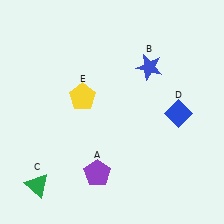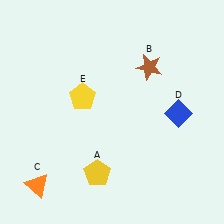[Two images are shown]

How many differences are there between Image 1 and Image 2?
There are 3 differences between the two images.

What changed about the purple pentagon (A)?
In Image 1, A is purple. In Image 2, it changed to yellow.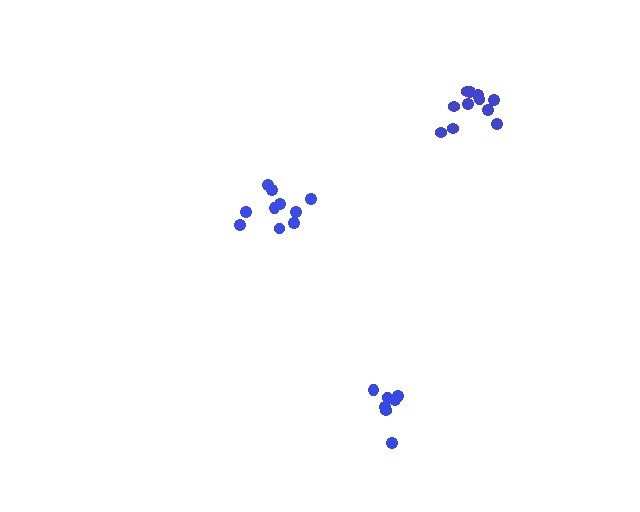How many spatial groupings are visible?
There are 3 spatial groupings.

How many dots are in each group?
Group 1: 7 dots, Group 2: 11 dots, Group 3: 10 dots (28 total).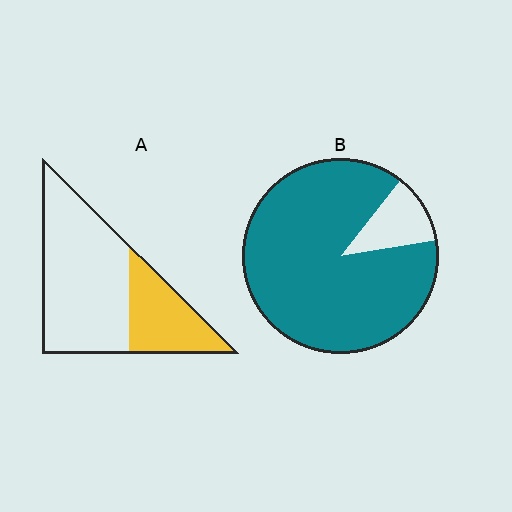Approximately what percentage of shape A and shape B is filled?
A is approximately 30% and B is approximately 90%.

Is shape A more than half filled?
No.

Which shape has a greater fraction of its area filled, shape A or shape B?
Shape B.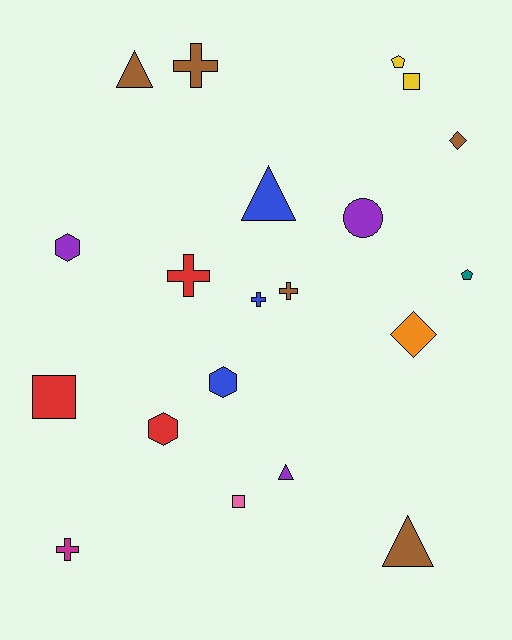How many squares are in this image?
There are 3 squares.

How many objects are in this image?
There are 20 objects.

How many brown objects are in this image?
There are 5 brown objects.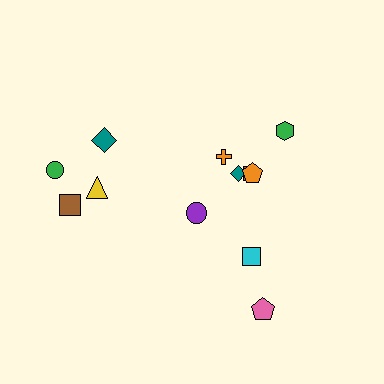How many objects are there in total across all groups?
There are 12 objects.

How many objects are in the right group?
There are 7 objects.